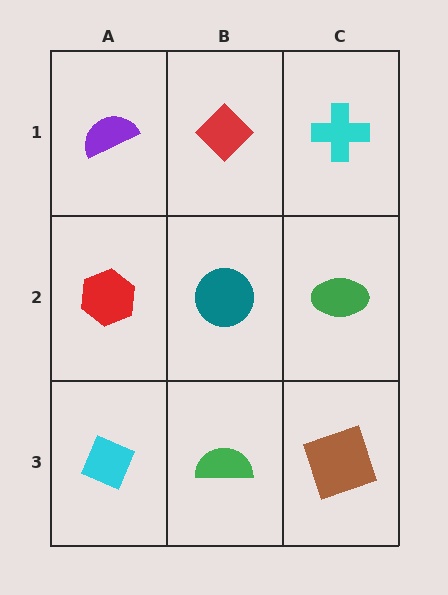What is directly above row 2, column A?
A purple semicircle.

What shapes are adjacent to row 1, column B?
A teal circle (row 2, column B), a purple semicircle (row 1, column A), a cyan cross (row 1, column C).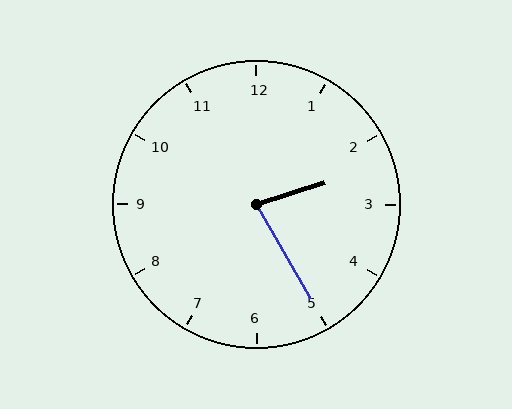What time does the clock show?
2:25.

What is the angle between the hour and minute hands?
Approximately 78 degrees.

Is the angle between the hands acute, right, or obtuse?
It is acute.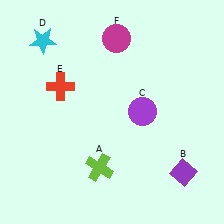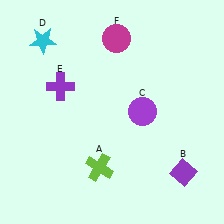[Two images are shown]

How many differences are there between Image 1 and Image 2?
There is 1 difference between the two images.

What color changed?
The cross (E) changed from red in Image 1 to purple in Image 2.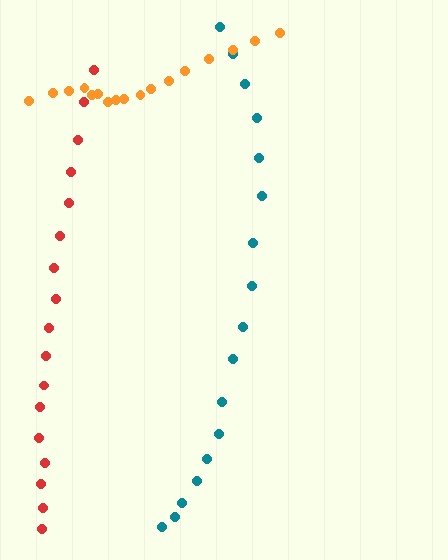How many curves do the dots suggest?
There are 3 distinct paths.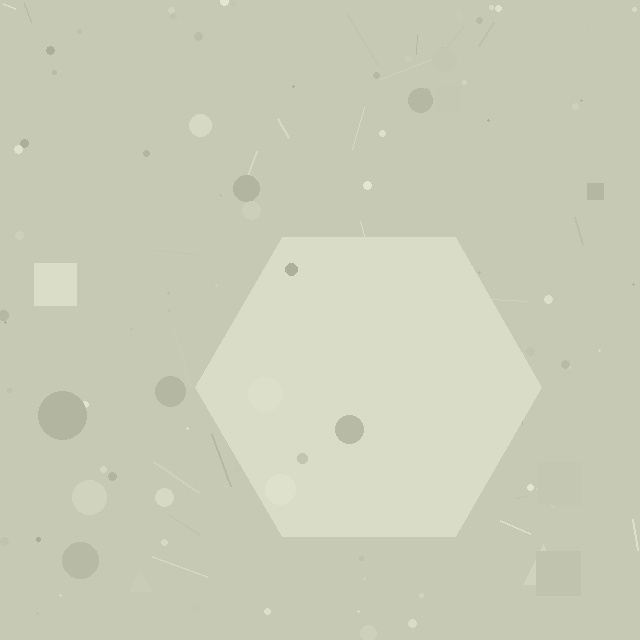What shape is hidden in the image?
A hexagon is hidden in the image.